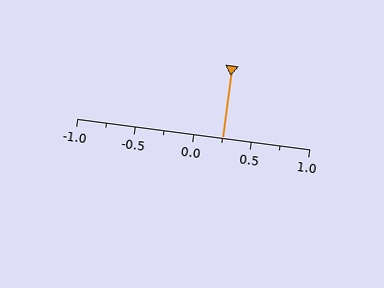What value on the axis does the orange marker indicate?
The marker indicates approximately 0.25.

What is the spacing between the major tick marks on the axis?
The major ticks are spaced 0.5 apart.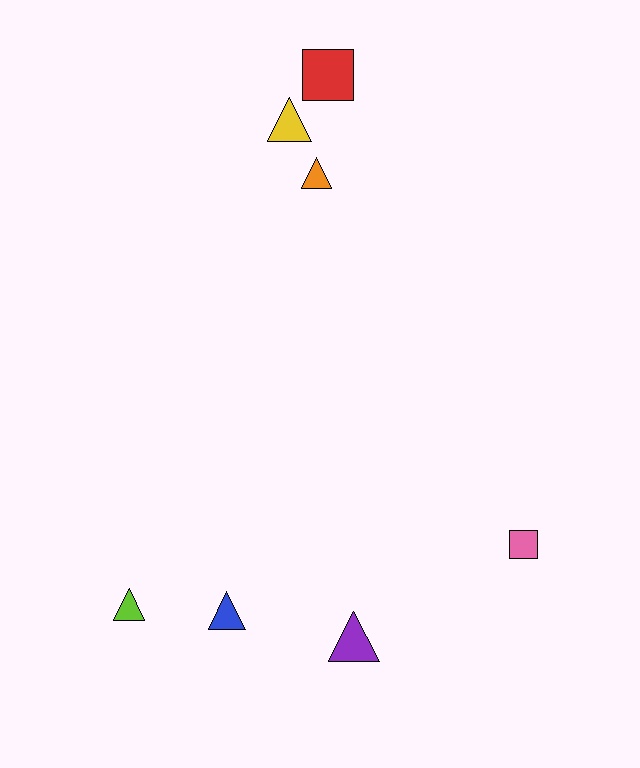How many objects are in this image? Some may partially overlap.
There are 7 objects.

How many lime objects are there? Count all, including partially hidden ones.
There is 1 lime object.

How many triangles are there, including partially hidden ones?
There are 5 triangles.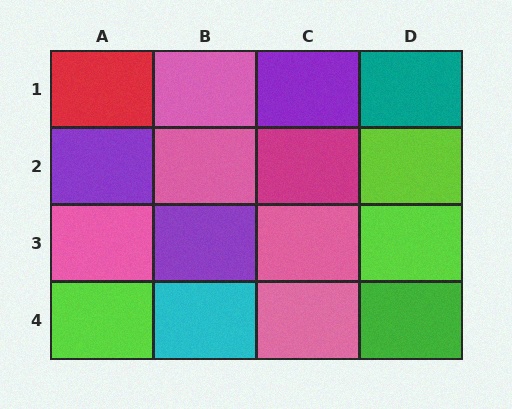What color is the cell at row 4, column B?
Cyan.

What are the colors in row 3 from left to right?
Pink, purple, pink, lime.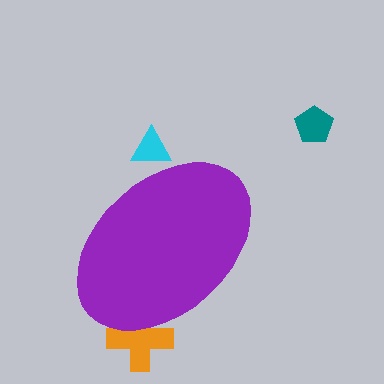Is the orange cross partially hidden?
Yes, the orange cross is partially hidden behind the purple ellipse.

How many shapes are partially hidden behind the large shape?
2 shapes are partially hidden.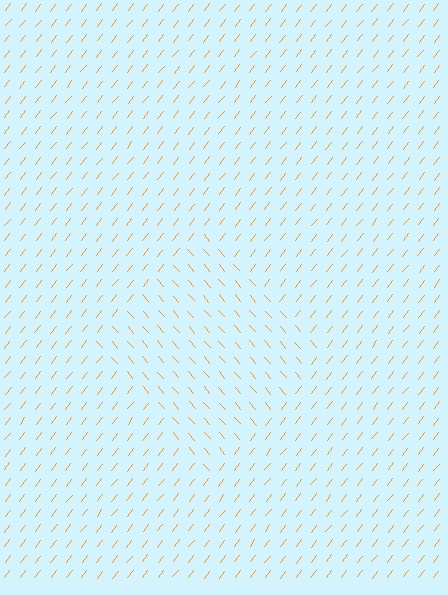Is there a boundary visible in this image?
Yes, there is a texture boundary formed by a change in line orientation.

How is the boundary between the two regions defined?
The boundary is defined purely by a change in line orientation (approximately 79 degrees difference). All lines are the same color and thickness.